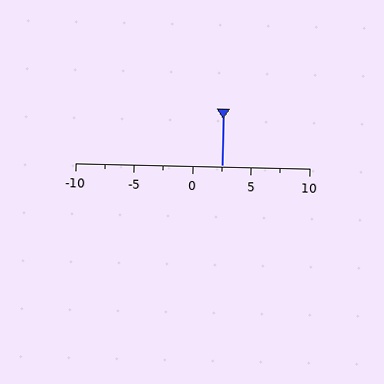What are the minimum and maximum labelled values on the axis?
The axis runs from -10 to 10.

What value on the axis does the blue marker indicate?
The marker indicates approximately 2.5.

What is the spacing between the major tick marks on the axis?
The major ticks are spaced 5 apart.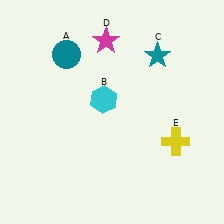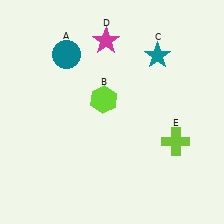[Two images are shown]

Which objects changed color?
B changed from cyan to lime. E changed from yellow to lime.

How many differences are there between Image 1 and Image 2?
There are 2 differences between the two images.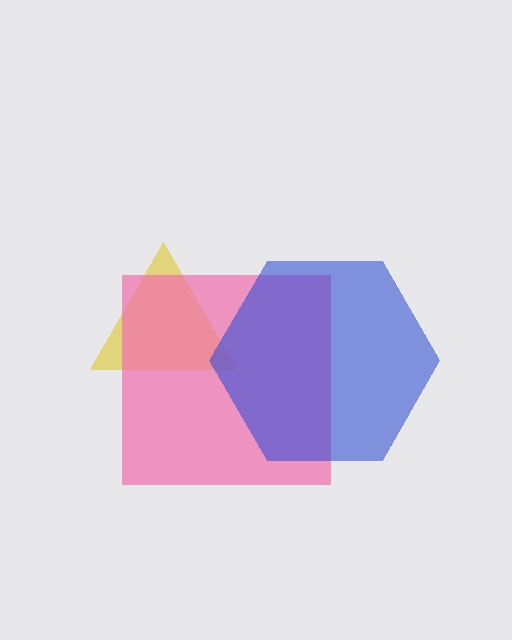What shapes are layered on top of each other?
The layered shapes are: a yellow triangle, a pink square, a blue hexagon.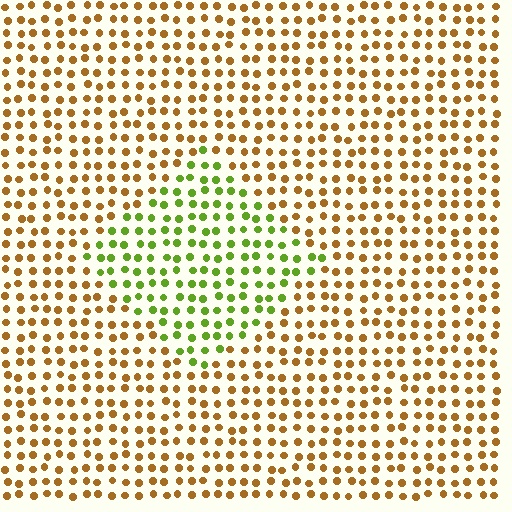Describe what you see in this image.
The image is filled with small brown elements in a uniform arrangement. A diamond-shaped region is visible where the elements are tinted to a slightly different hue, forming a subtle color boundary.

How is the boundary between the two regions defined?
The boundary is defined purely by a slight shift in hue (about 58 degrees). Spacing, size, and orientation are identical on both sides.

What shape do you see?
I see a diamond.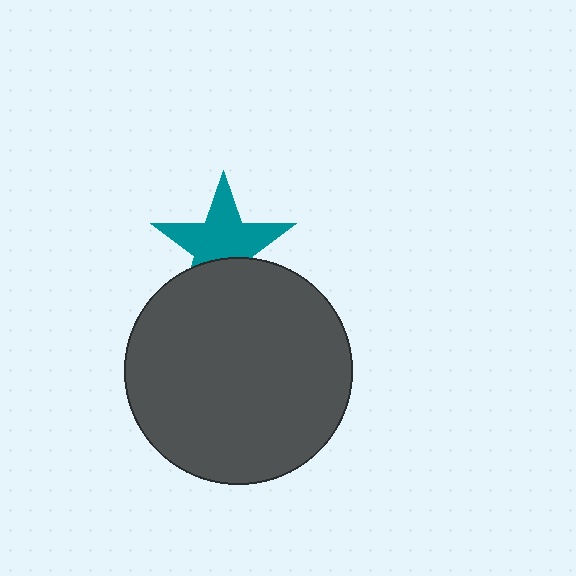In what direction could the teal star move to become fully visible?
The teal star could move up. That would shift it out from behind the dark gray circle entirely.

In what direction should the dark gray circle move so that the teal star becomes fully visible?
The dark gray circle should move down. That is the shortest direction to clear the overlap and leave the teal star fully visible.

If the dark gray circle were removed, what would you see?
You would see the complete teal star.